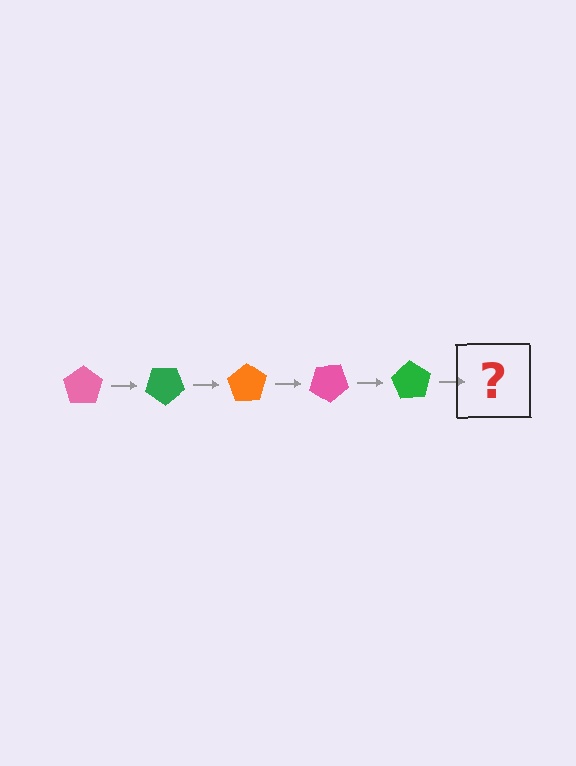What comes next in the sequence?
The next element should be an orange pentagon, rotated 175 degrees from the start.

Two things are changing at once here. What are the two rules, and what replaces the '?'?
The two rules are that it rotates 35 degrees each step and the color cycles through pink, green, and orange. The '?' should be an orange pentagon, rotated 175 degrees from the start.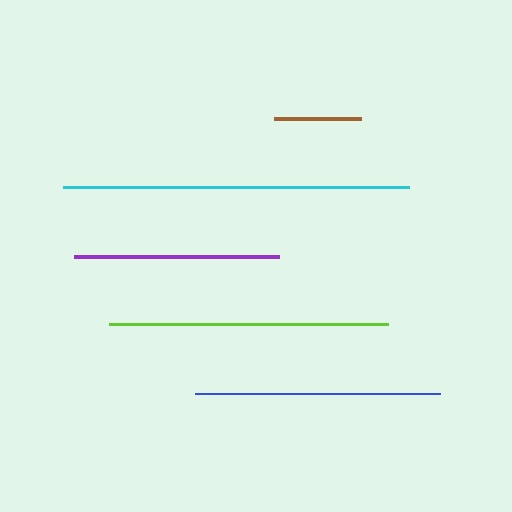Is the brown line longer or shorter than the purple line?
The purple line is longer than the brown line.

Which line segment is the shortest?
The brown line is the shortest at approximately 86 pixels.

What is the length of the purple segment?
The purple segment is approximately 205 pixels long.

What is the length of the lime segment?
The lime segment is approximately 279 pixels long.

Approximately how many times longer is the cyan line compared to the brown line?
The cyan line is approximately 4.0 times the length of the brown line.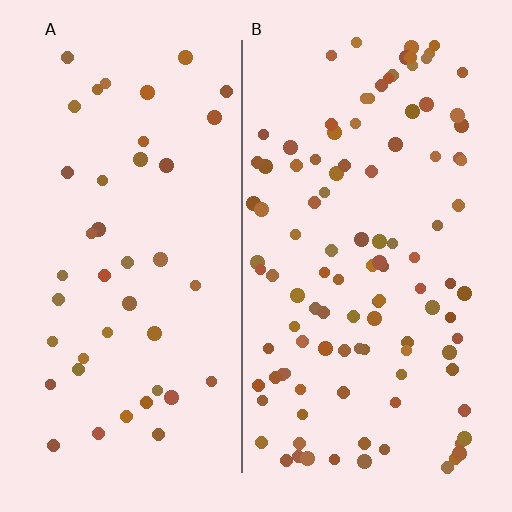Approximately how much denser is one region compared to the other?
Approximately 2.4× — region B over region A.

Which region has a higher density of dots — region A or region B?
B (the right).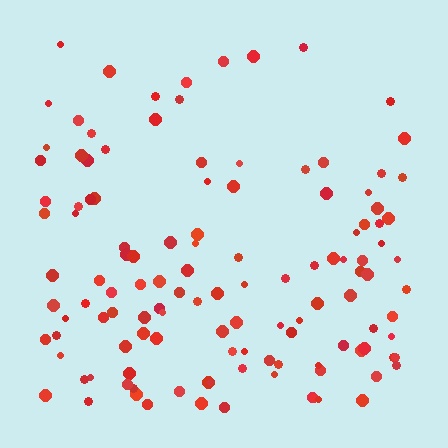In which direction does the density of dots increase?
From top to bottom, with the bottom side densest.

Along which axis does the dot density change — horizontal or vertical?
Vertical.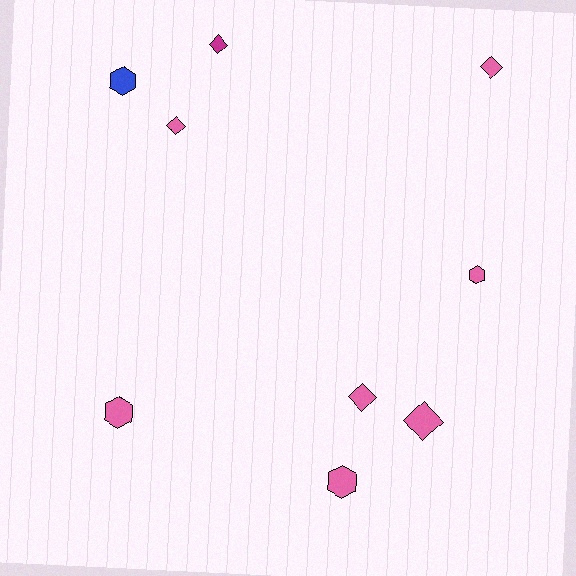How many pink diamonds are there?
There are 4 pink diamonds.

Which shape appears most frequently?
Diamond, with 5 objects.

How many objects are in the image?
There are 9 objects.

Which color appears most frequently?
Pink, with 7 objects.